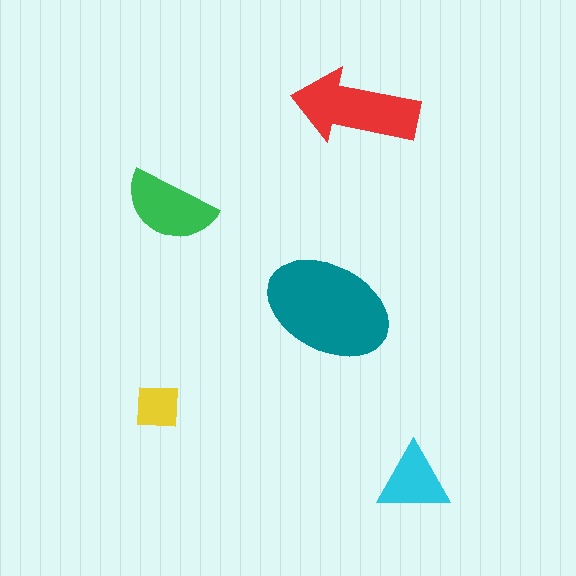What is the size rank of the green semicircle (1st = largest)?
3rd.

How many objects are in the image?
There are 5 objects in the image.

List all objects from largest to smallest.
The teal ellipse, the red arrow, the green semicircle, the cyan triangle, the yellow square.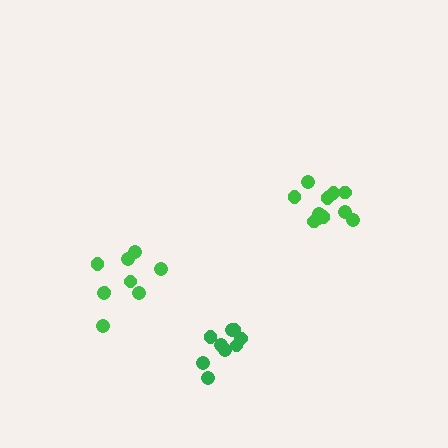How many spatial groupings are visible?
There are 3 spatial groupings.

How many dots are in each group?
Group 1: 9 dots, Group 2: 11 dots, Group 3: 9 dots (29 total).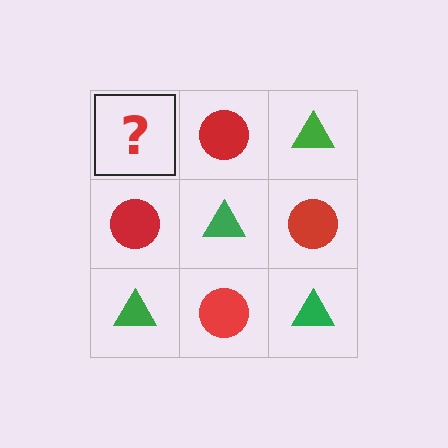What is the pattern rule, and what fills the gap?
The rule is that it alternates green triangle and red circle in a checkerboard pattern. The gap should be filled with a green triangle.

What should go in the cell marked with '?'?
The missing cell should contain a green triangle.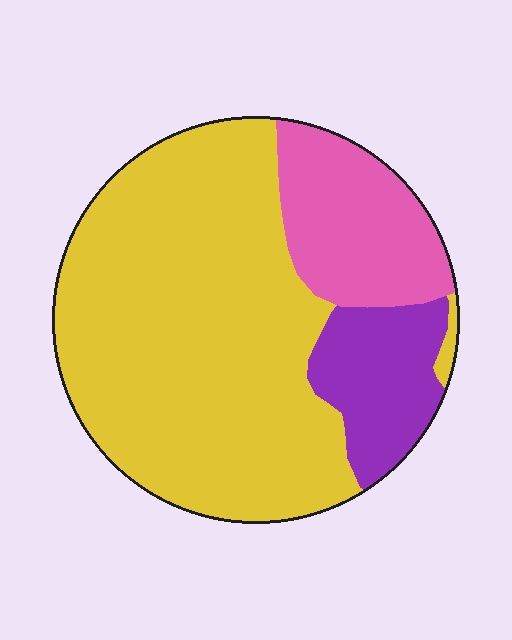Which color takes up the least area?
Purple, at roughly 15%.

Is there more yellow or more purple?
Yellow.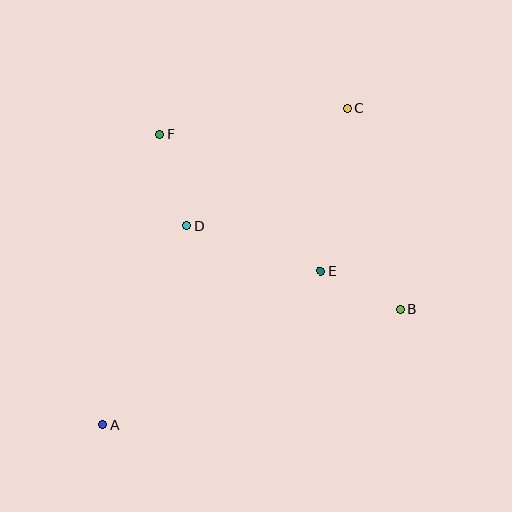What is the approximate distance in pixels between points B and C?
The distance between B and C is approximately 208 pixels.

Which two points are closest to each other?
Points B and E are closest to each other.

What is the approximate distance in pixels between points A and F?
The distance between A and F is approximately 296 pixels.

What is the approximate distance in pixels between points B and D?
The distance between B and D is approximately 229 pixels.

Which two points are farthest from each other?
Points A and C are farthest from each other.